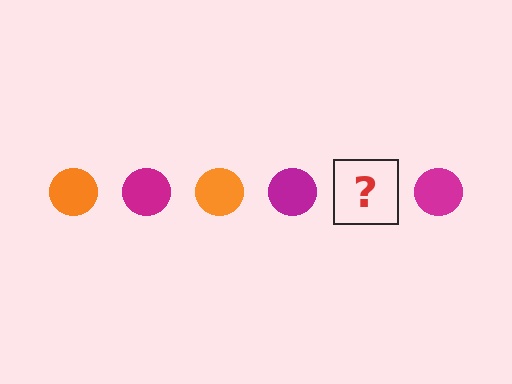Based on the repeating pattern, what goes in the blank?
The blank should be an orange circle.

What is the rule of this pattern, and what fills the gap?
The rule is that the pattern cycles through orange, magenta circles. The gap should be filled with an orange circle.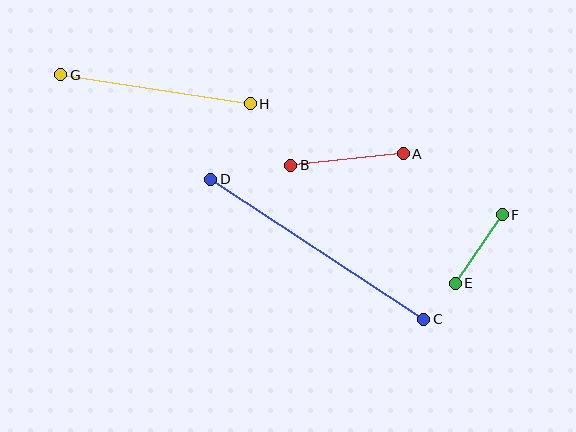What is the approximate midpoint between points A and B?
The midpoint is at approximately (347, 160) pixels.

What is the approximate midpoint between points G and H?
The midpoint is at approximately (156, 89) pixels.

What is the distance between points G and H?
The distance is approximately 192 pixels.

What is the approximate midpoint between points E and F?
The midpoint is at approximately (479, 249) pixels.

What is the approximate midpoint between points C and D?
The midpoint is at approximately (317, 249) pixels.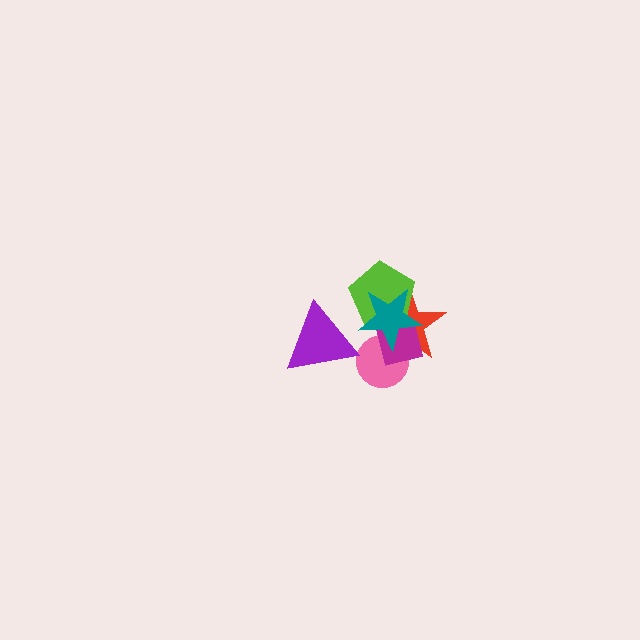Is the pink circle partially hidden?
Yes, it is partially covered by another shape.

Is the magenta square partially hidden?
Yes, it is partially covered by another shape.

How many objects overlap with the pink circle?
3 objects overlap with the pink circle.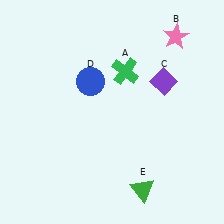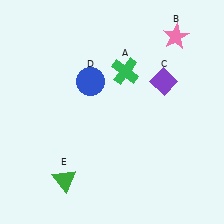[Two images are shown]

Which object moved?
The green triangle (E) moved left.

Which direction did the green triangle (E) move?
The green triangle (E) moved left.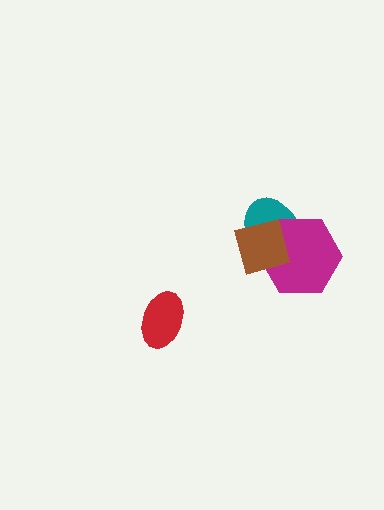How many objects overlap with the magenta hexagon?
2 objects overlap with the magenta hexagon.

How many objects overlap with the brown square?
2 objects overlap with the brown square.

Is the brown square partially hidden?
No, no other shape covers it.